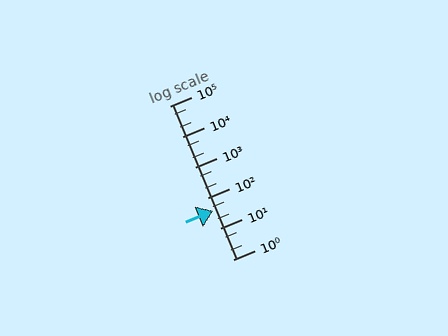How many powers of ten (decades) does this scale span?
The scale spans 5 decades, from 1 to 100000.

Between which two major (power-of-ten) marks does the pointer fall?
The pointer is between 10 and 100.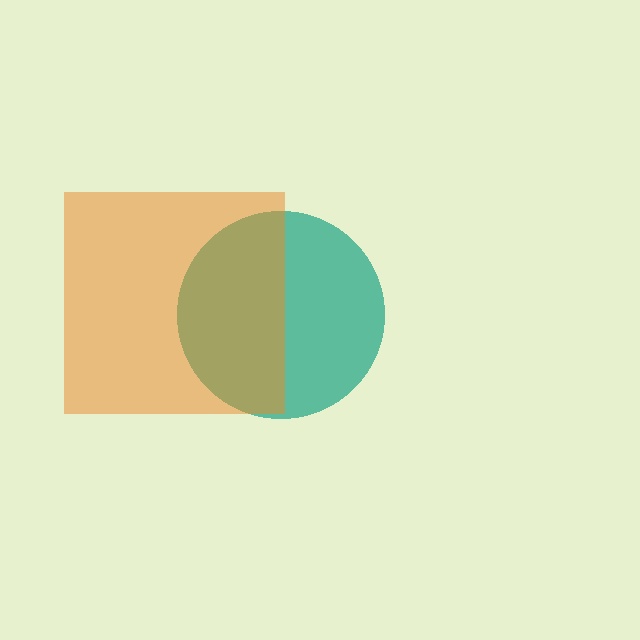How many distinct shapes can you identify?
There are 2 distinct shapes: a teal circle, an orange square.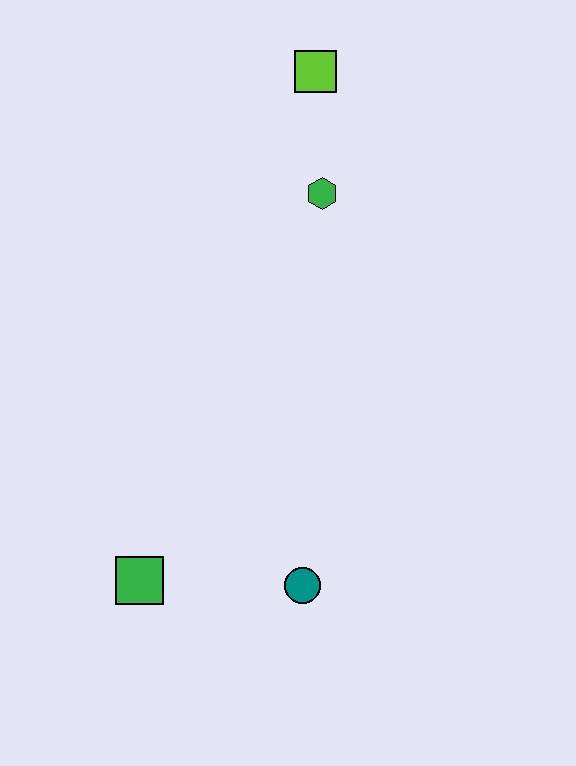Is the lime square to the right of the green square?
Yes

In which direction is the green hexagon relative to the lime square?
The green hexagon is below the lime square.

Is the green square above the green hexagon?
No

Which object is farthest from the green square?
The lime square is farthest from the green square.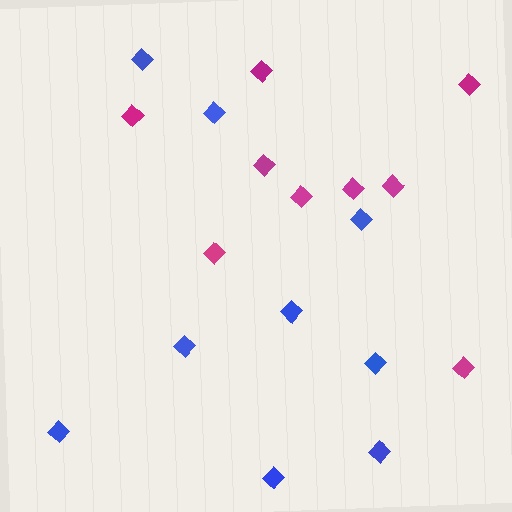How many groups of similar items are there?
There are 2 groups: one group of magenta diamonds (9) and one group of blue diamonds (9).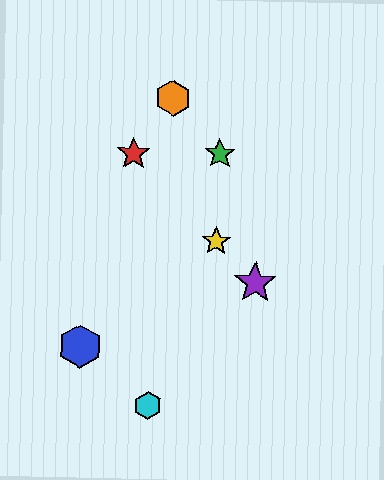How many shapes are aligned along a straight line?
3 shapes (the red star, the yellow star, the purple star) are aligned along a straight line.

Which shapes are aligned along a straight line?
The red star, the yellow star, the purple star are aligned along a straight line.